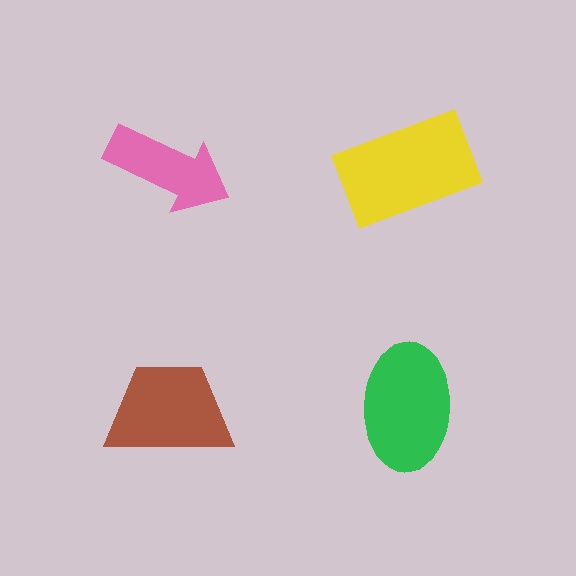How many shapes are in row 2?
2 shapes.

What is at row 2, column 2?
A green ellipse.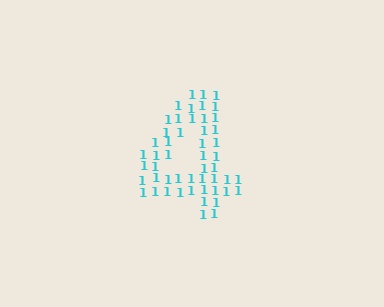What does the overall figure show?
The overall figure shows the digit 4.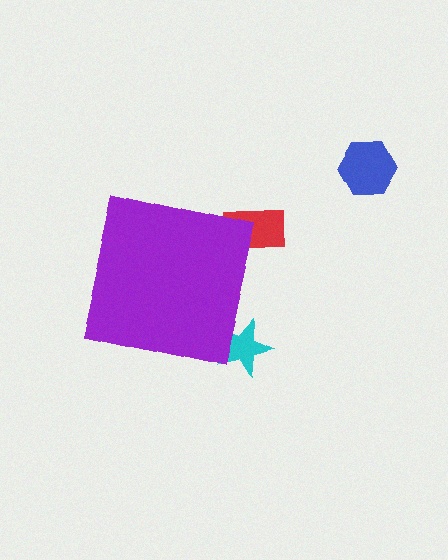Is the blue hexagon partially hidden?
No, the blue hexagon is fully visible.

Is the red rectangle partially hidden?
Yes, the red rectangle is partially hidden behind the purple square.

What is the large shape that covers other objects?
A purple square.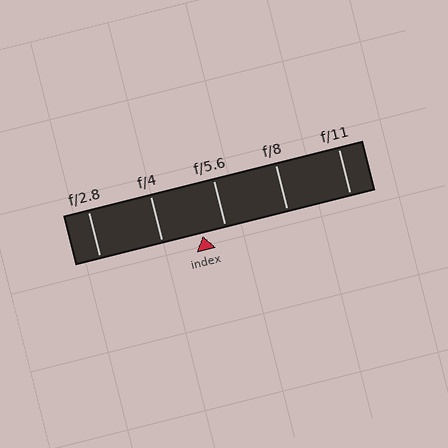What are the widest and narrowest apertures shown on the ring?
The widest aperture shown is f/2.8 and the narrowest is f/11.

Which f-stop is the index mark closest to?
The index mark is closest to f/5.6.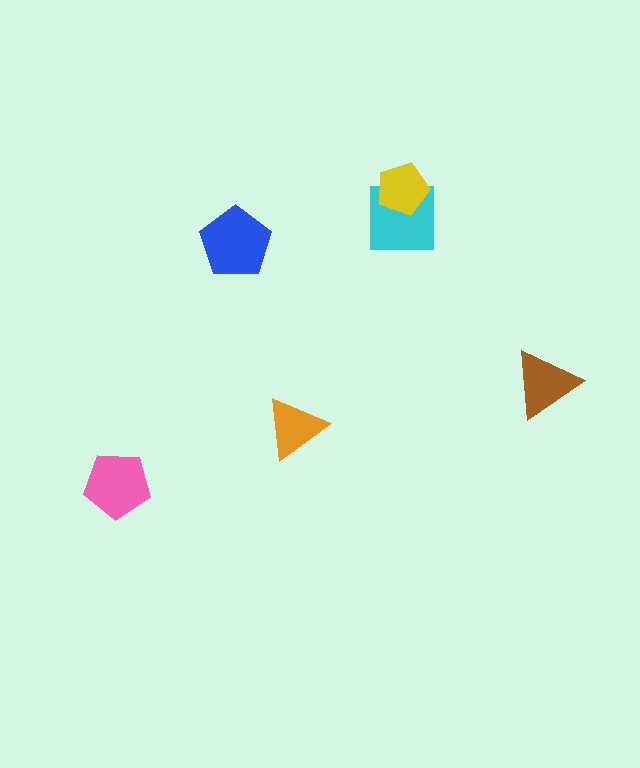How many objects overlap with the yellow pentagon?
1 object overlaps with the yellow pentagon.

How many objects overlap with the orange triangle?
0 objects overlap with the orange triangle.